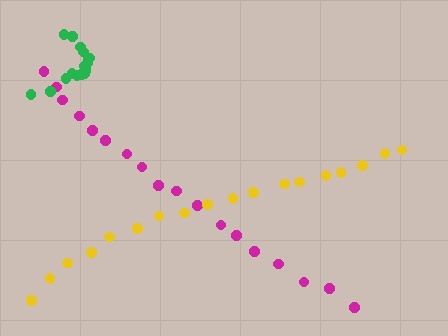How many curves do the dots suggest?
There are 3 distinct paths.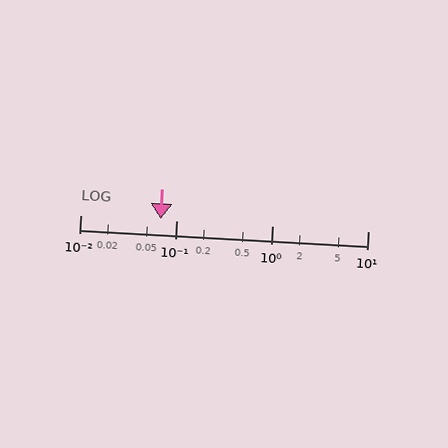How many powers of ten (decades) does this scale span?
The scale spans 3 decades, from 0.01 to 10.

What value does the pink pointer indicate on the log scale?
The pointer indicates approximately 0.069.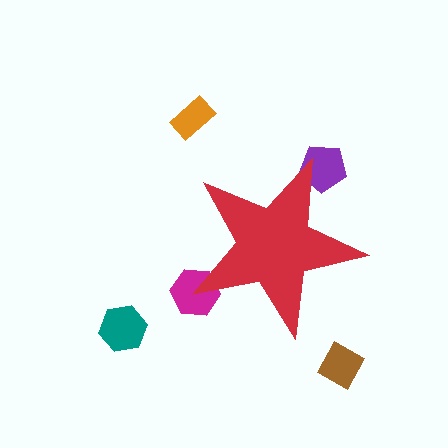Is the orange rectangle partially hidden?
No, the orange rectangle is fully visible.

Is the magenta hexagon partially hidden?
Yes, the magenta hexagon is partially hidden behind the red star.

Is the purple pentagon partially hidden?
Yes, the purple pentagon is partially hidden behind the red star.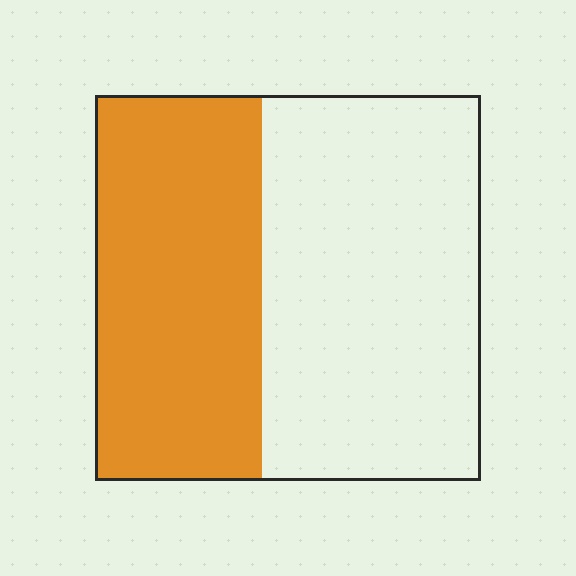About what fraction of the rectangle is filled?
About two fifths (2/5).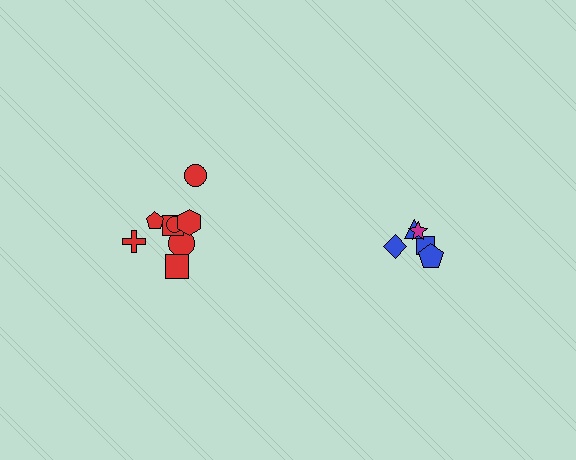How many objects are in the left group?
There are 8 objects.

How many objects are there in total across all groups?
There are 13 objects.